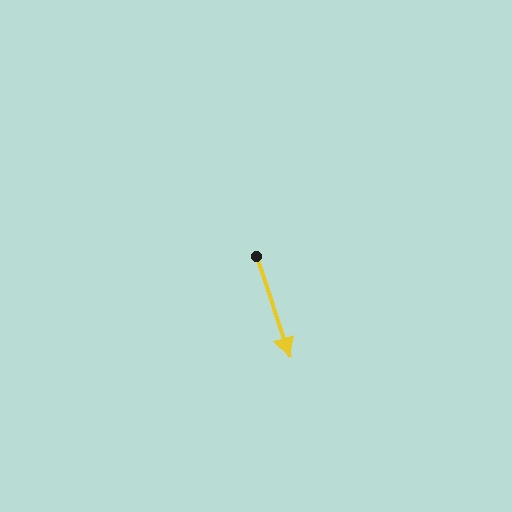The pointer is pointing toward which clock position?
Roughly 5 o'clock.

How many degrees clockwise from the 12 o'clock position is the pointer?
Approximately 161 degrees.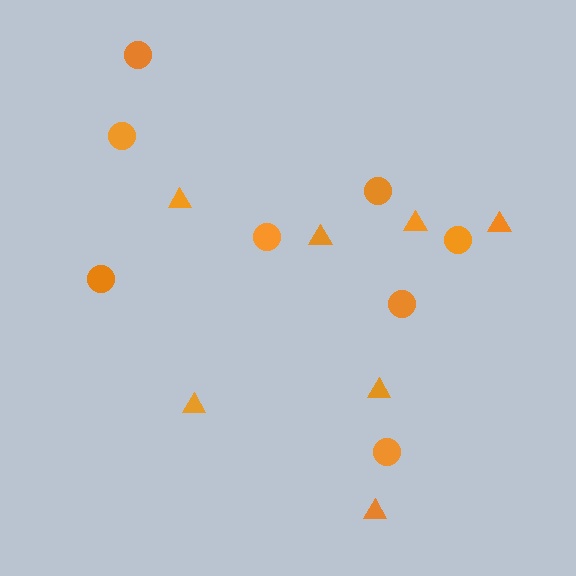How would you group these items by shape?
There are 2 groups: one group of triangles (7) and one group of circles (8).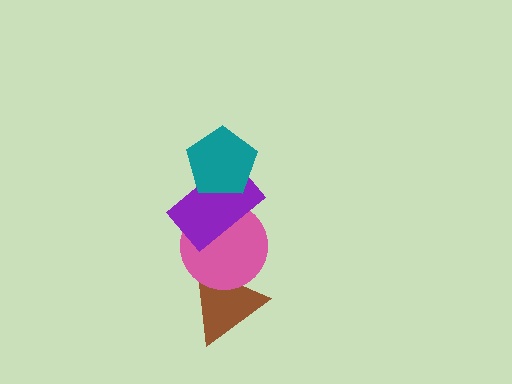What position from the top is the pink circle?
The pink circle is 3rd from the top.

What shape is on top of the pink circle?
The purple rectangle is on top of the pink circle.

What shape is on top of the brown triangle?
The pink circle is on top of the brown triangle.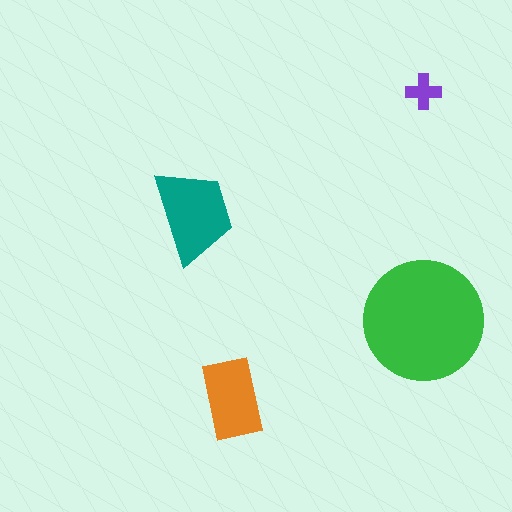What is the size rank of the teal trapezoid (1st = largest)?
2nd.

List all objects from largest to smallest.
The green circle, the teal trapezoid, the orange rectangle, the purple cross.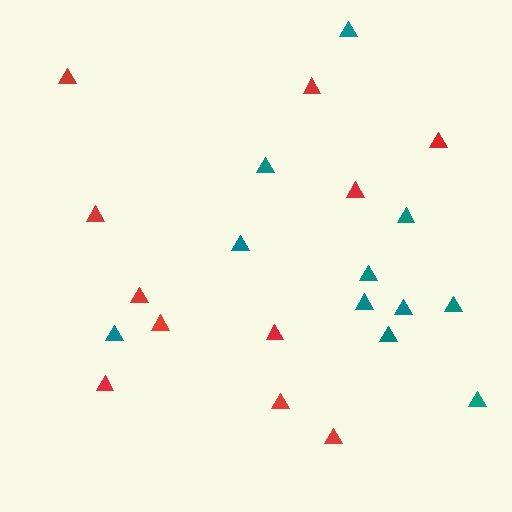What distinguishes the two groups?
There are 2 groups: one group of teal triangles (11) and one group of red triangles (11).